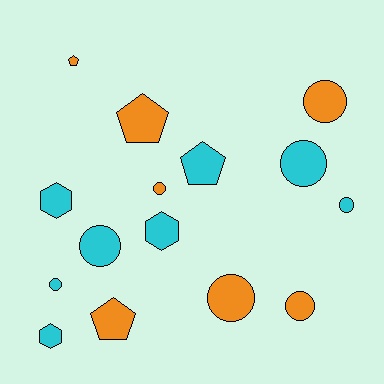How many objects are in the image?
There are 15 objects.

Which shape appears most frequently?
Circle, with 8 objects.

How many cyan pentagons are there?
There is 1 cyan pentagon.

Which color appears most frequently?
Cyan, with 8 objects.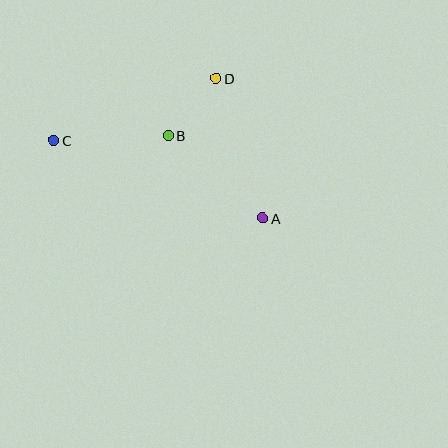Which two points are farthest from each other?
Points A and C are farthest from each other.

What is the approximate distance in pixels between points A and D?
The distance between A and D is approximately 148 pixels.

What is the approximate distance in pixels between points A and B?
The distance between A and B is approximately 125 pixels.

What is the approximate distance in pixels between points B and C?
The distance between B and C is approximately 115 pixels.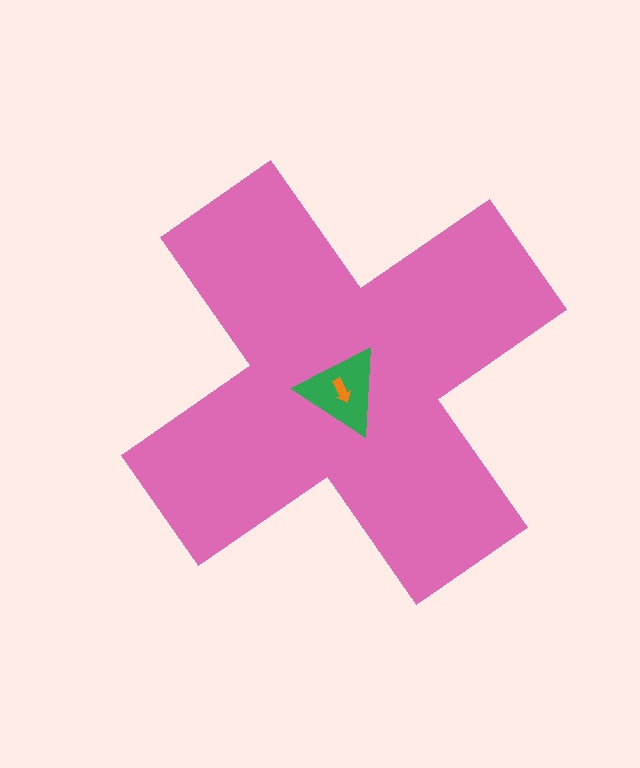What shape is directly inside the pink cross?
The green triangle.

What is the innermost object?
The orange arrow.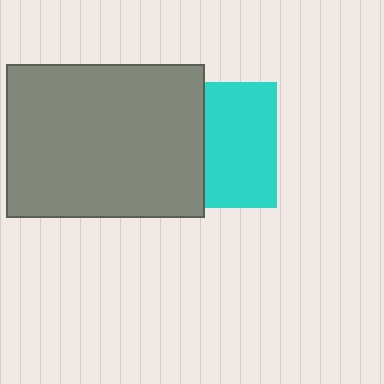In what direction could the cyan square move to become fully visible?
The cyan square could move right. That would shift it out from behind the gray rectangle entirely.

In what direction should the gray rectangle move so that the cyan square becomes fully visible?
The gray rectangle should move left. That is the shortest direction to clear the overlap and leave the cyan square fully visible.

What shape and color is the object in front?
The object in front is a gray rectangle.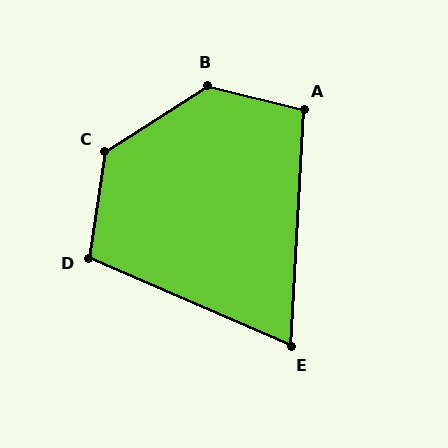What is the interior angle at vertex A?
Approximately 101 degrees (obtuse).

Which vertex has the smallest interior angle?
E, at approximately 70 degrees.